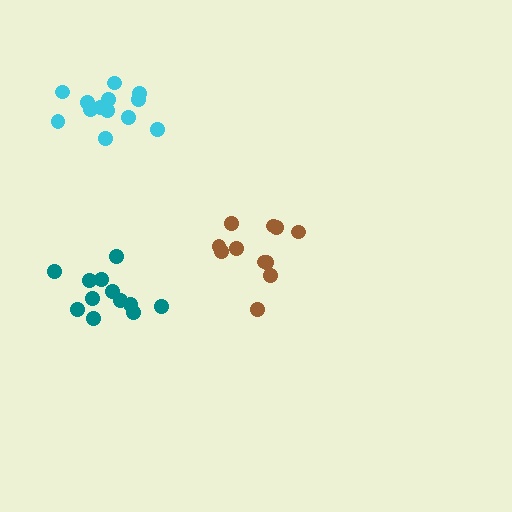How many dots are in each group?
Group 1: 11 dots, Group 2: 12 dots, Group 3: 13 dots (36 total).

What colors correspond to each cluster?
The clusters are colored: brown, teal, cyan.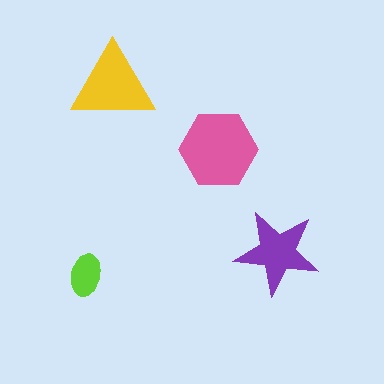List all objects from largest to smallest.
The pink hexagon, the yellow triangle, the purple star, the lime ellipse.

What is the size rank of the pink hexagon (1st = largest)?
1st.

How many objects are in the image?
There are 4 objects in the image.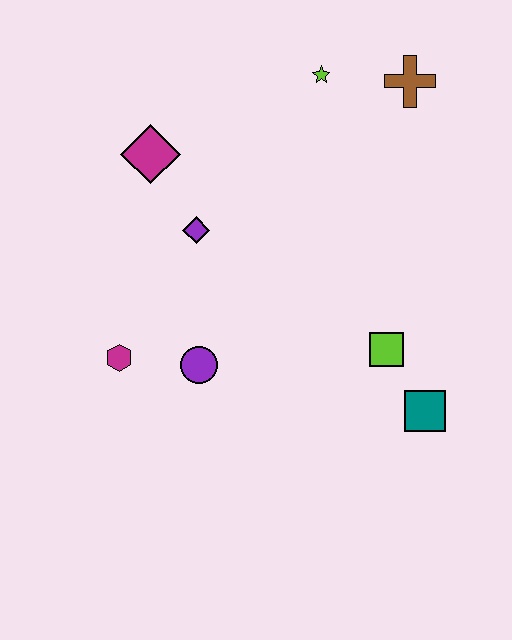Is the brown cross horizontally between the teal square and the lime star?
Yes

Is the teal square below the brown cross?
Yes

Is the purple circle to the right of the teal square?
No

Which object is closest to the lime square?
The teal square is closest to the lime square.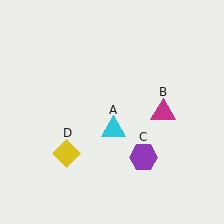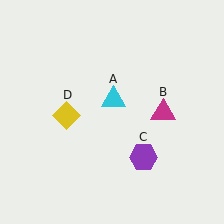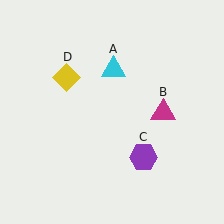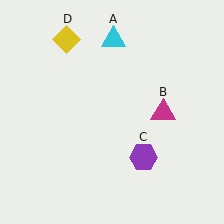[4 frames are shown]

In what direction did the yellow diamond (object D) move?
The yellow diamond (object D) moved up.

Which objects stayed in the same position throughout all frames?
Magenta triangle (object B) and purple hexagon (object C) remained stationary.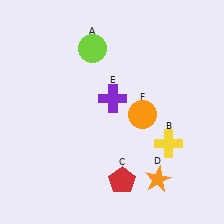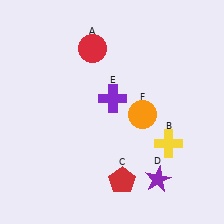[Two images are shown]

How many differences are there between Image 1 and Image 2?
There are 2 differences between the two images.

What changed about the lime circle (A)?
In Image 1, A is lime. In Image 2, it changed to red.